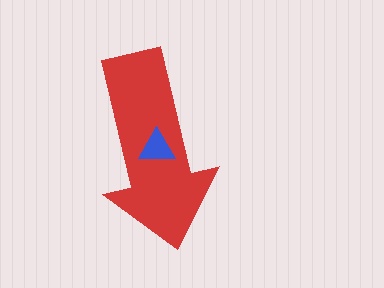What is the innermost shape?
The blue triangle.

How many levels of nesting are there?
2.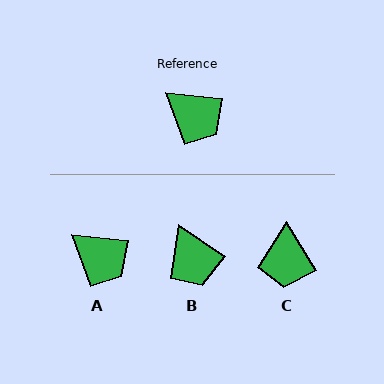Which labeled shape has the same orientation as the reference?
A.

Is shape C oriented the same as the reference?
No, it is off by about 53 degrees.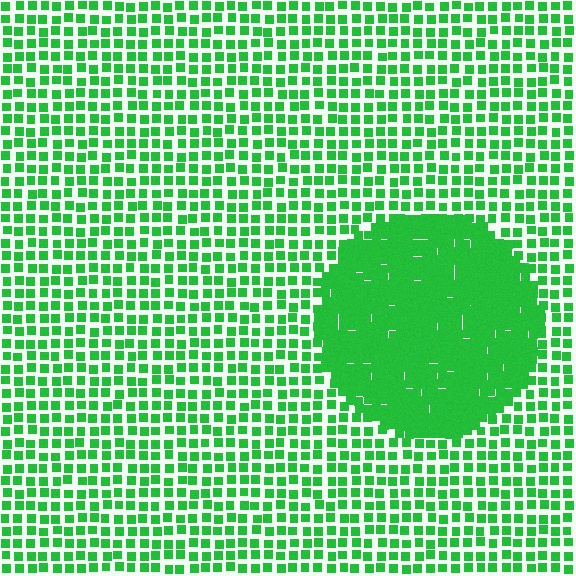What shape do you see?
I see a circle.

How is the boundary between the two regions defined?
The boundary is defined by a change in element density (approximately 2.3x ratio). All elements are the same color, size, and shape.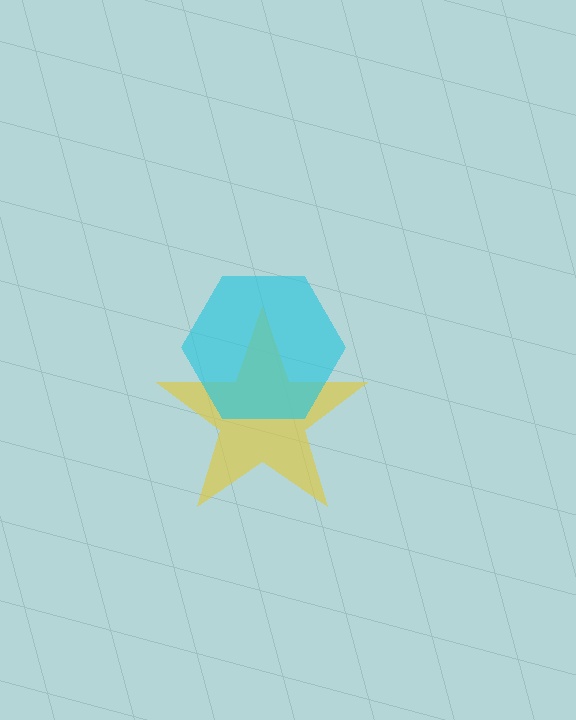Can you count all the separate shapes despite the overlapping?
Yes, there are 2 separate shapes.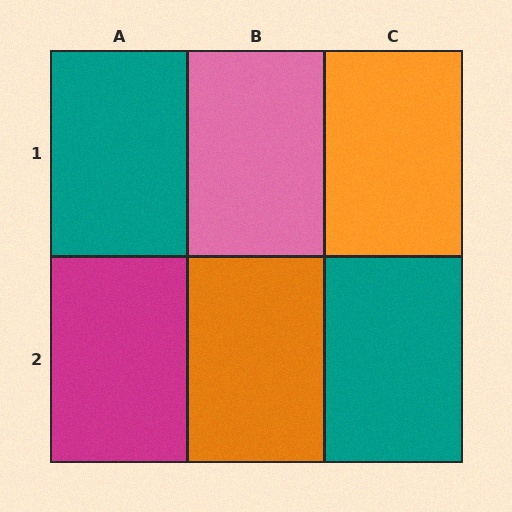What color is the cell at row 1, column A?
Teal.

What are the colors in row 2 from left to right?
Magenta, orange, teal.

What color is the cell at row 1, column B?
Pink.